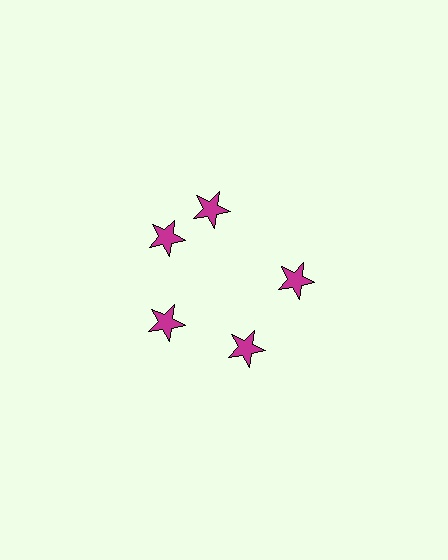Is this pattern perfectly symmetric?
No. The 5 magenta stars are arranged in a ring, but one element near the 1 o'clock position is rotated out of alignment along the ring, breaking the 5-fold rotational symmetry.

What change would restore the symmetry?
The symmetry would be restored by rotating it back into even spacing with its neighbors so that all 5 stars sit at equal angles and equal distance from the center.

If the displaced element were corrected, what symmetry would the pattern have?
It would have 5-fold rotational symmetry — the pattern would map onto itself every 72 degrees.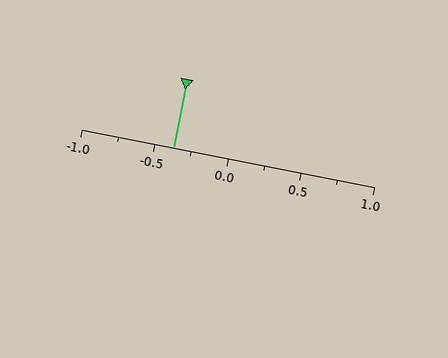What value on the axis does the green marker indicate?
The marker indicates approximately -0.38.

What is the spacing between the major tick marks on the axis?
The major ticks are spaced 0.5 apart.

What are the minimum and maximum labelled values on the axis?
The axis runs from -1.0 to 1.0.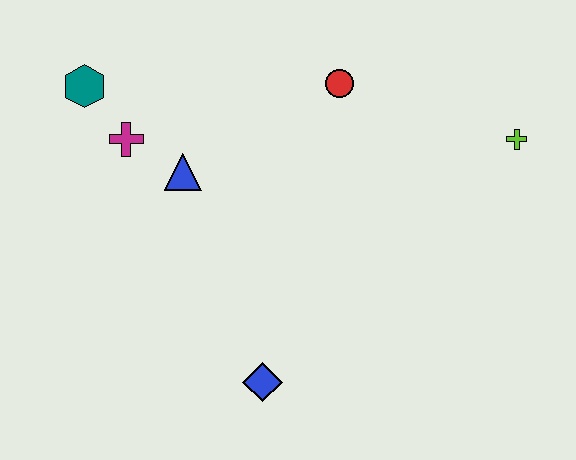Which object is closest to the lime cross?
The red circle is closest to the lime cross.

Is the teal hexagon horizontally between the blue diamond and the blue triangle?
No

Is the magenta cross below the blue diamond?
No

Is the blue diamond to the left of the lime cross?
Yes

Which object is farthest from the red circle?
The blue diamond is farthest from the red circle.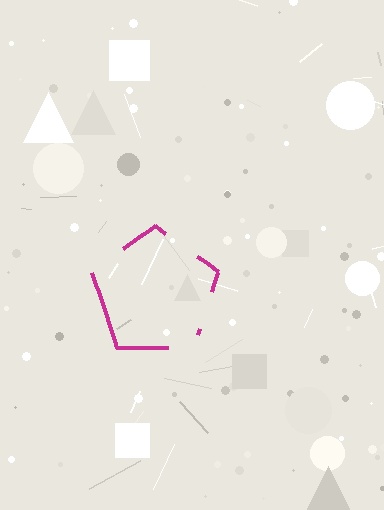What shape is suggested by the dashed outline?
The dashed outline suggests a pentagon.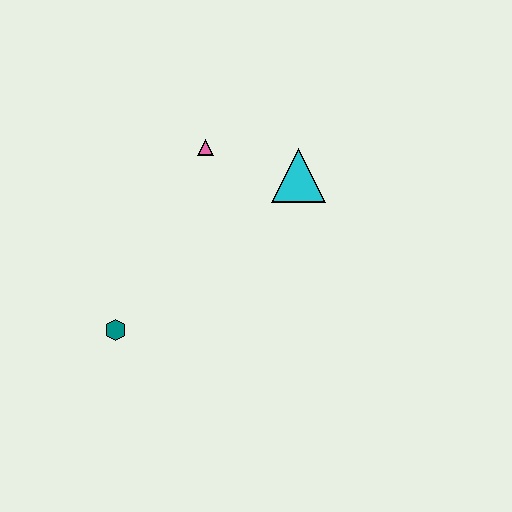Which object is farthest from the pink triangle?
The teal hexagon is farthest from the pink triangle.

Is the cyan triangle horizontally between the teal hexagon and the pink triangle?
No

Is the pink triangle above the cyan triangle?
Yes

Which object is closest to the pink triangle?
The cyan triangle is closest to the pink triangle.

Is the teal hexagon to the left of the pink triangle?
Yes